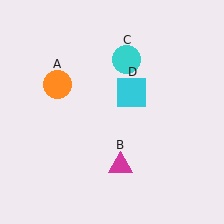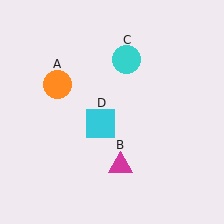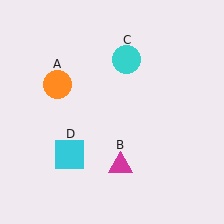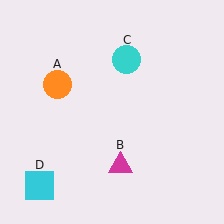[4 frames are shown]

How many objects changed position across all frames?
1 object changed position: cyan square (object D).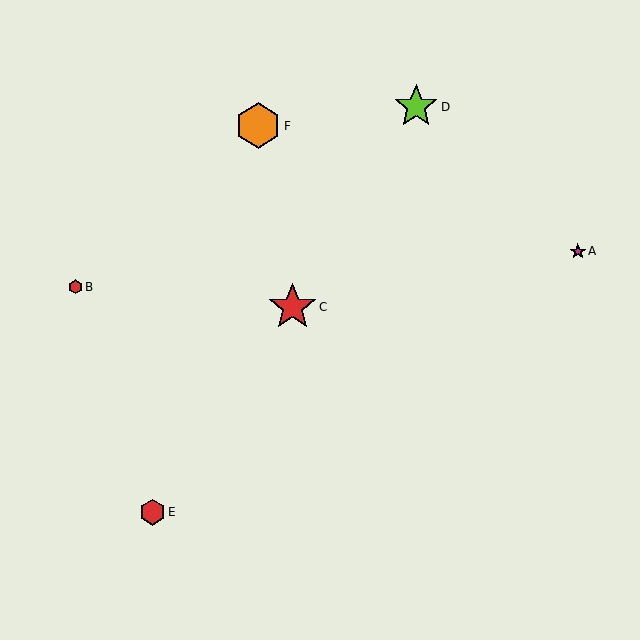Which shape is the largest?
The red star (labeled C) is the largest.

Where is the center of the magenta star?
The center of the magenta star is at (578, 251).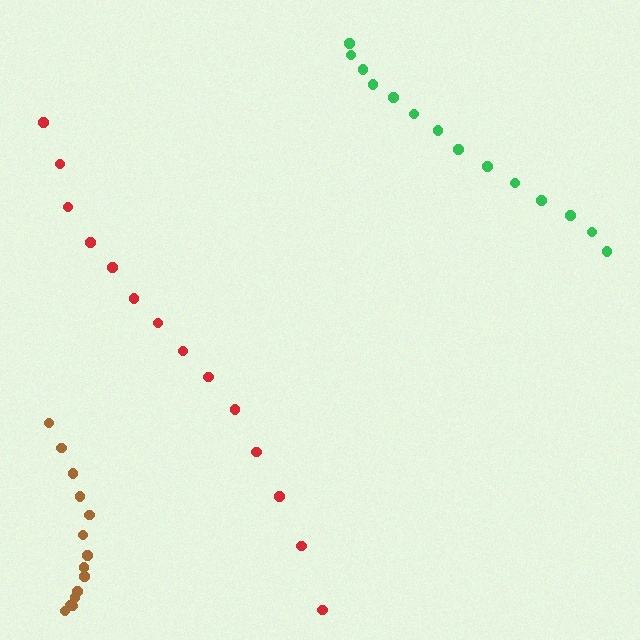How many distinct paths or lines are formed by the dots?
There are 3 distinct paths.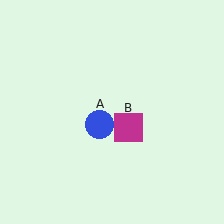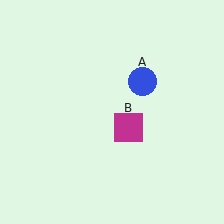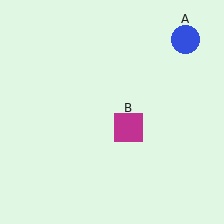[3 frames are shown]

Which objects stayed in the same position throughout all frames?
Magenta square (object B) remained stationary.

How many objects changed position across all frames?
1 object changed position: blue circle (object A).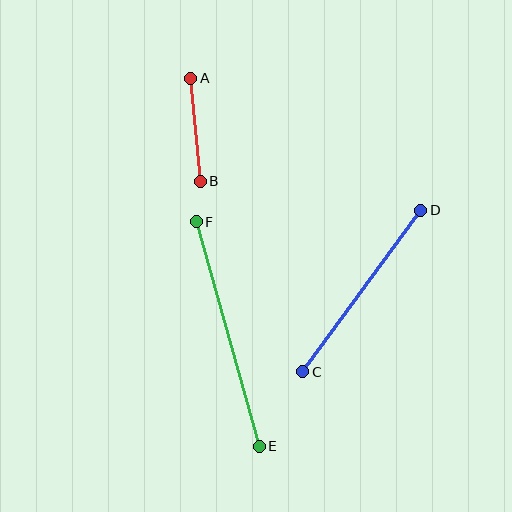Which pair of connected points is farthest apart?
Points E and F are farthest apart.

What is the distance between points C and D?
The distance is approximately 200 pixels.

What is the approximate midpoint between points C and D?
The midpoint is at approximately (362, 291) pixels.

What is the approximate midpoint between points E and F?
The midpoint is at approximately (228, 334) pixels.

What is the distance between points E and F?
The distance is approximately 233 pixels.